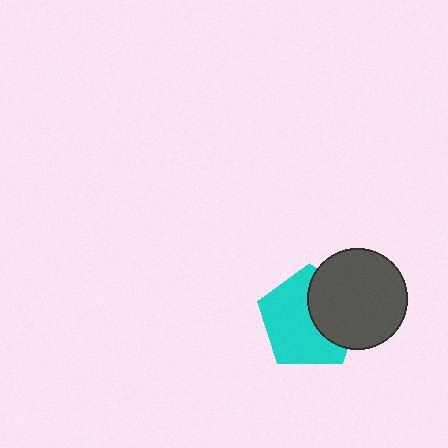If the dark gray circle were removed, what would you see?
You would see the complete cyan pentagon.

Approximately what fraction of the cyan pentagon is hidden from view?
Roughly 38% of the cyan pentagon is hidden behind the dark gray circle.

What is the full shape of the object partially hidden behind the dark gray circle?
The partially hidden object is a cyan pentagon.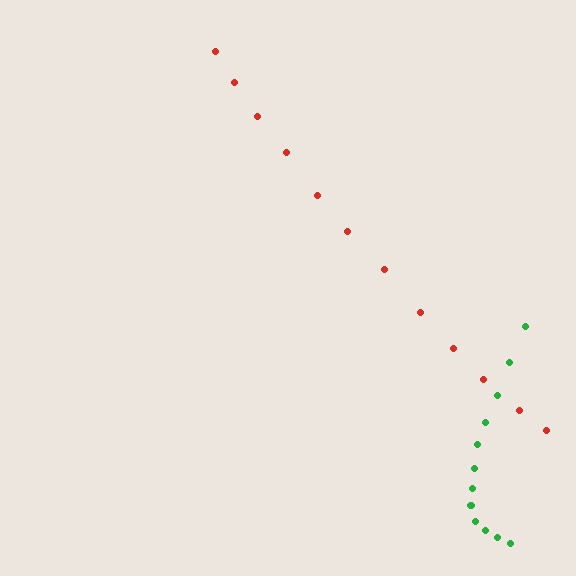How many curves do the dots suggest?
There are 2 distinct paths.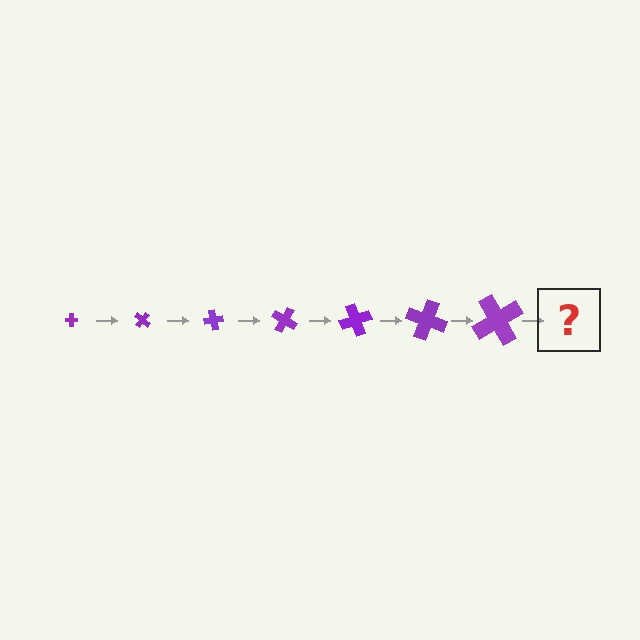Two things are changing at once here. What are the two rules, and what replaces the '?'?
The two rules are that the cross grows larger each step and it rotates 40 degrees each step. The '?' should be a cross, larger than the previous one and rotated 280 degrees from the start.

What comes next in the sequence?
The next element should be a cross, larger than the previous one and rotated 280 degrees from the start.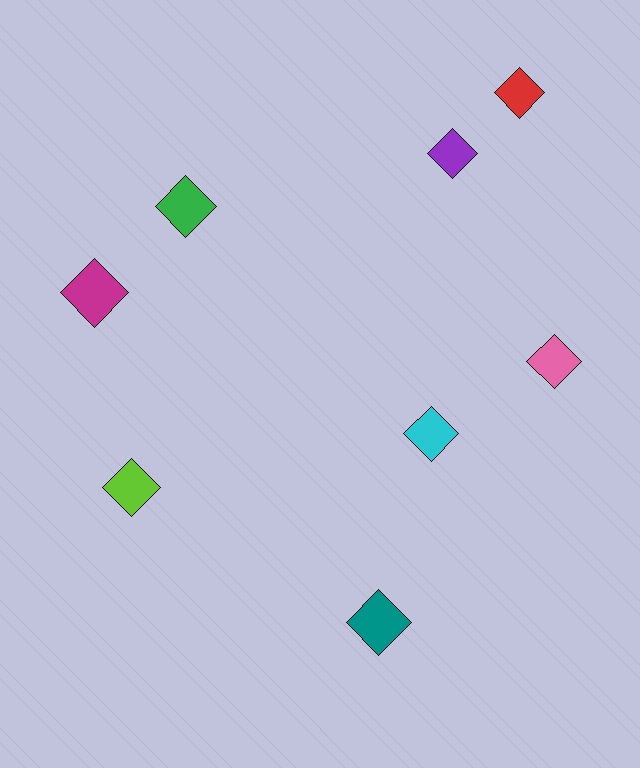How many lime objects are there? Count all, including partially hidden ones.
There is 1 lime object.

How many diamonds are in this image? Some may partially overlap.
There are 8 diamonds.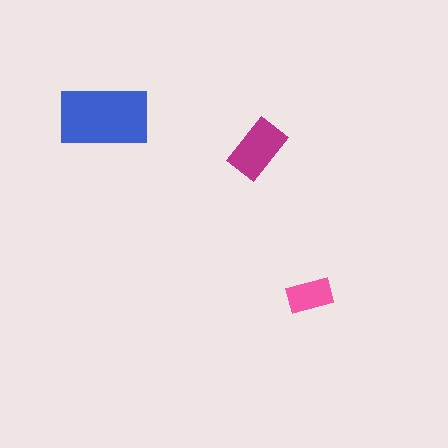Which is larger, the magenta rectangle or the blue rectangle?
The blue one.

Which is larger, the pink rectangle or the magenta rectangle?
The magenta one.